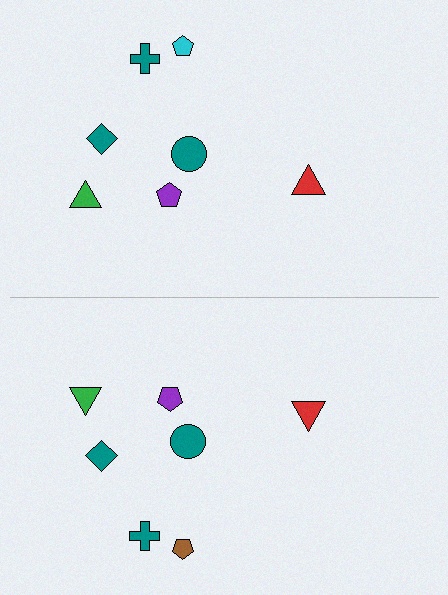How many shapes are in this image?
There are 14 shapes in this image.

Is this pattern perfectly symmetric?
No, the pattern is not perfectly symmetric. The brown pentagon on the bottom side breaks the symmetry — its mirror counterpart is cyan.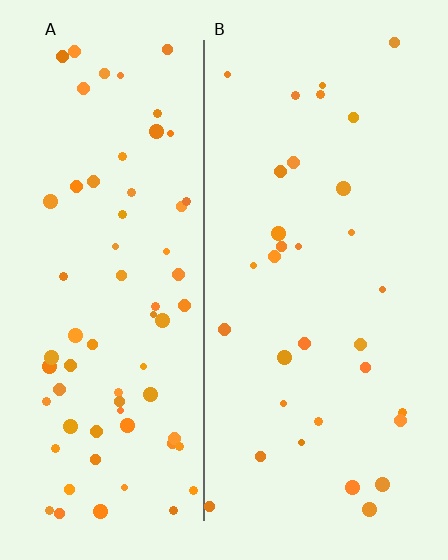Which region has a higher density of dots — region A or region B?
A (the left).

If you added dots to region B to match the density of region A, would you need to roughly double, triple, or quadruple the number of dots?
Approximately double.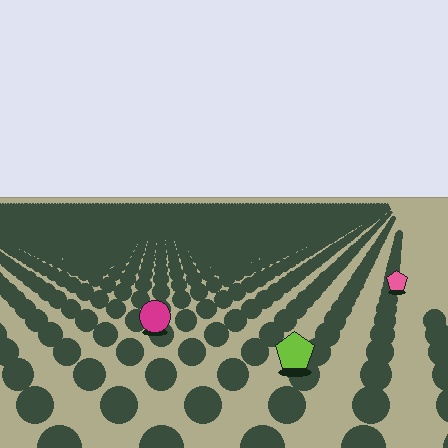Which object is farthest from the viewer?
The pink pentagon is farthest from the viewer. It appears smaller and the ground texture around it is denser.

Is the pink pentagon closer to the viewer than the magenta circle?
No. The magenta circle is closer — you can tell from the texture gradient: the ground texture is coarser near it.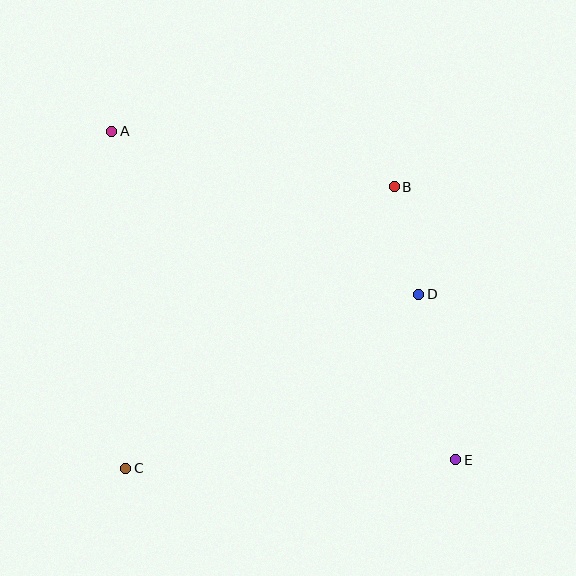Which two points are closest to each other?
Points B and D are closest to each other.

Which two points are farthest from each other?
Points A and E are farthest from each other.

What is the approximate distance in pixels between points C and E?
The distance between C and E is approximately 330 pixels.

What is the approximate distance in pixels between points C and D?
The distance between C and D is approximately 341 pixels.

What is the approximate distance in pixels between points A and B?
The distance between A and B is approximately 288 pixels.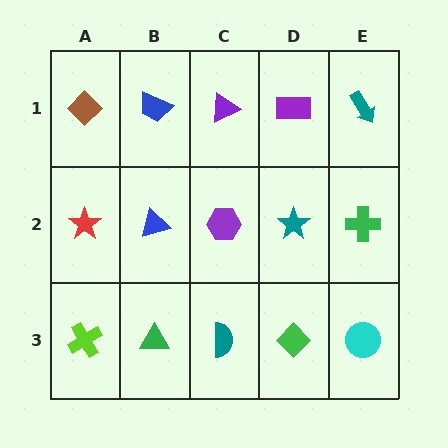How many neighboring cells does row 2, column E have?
3.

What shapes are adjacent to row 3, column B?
A blue triangle (row 2, column B), a lime cross (row 3, column A), a teal semicircle (row 3, column C).